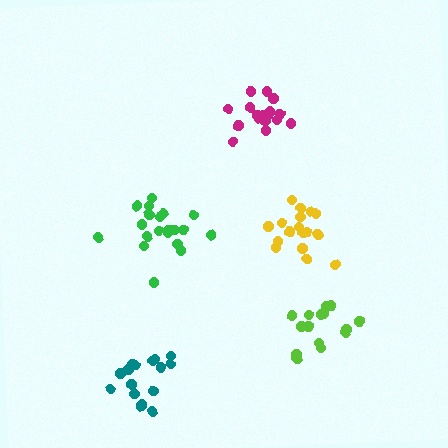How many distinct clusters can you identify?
There are 5 distinct clusters.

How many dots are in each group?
Group 1: 15 dots, Group 2: 17 dots, Group 3: 19 dots, Group 4: 21 dots, Group 5: 17 dots (89 total).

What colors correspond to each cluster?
The clusters are colored: lime, yellow, magenta, green, teal.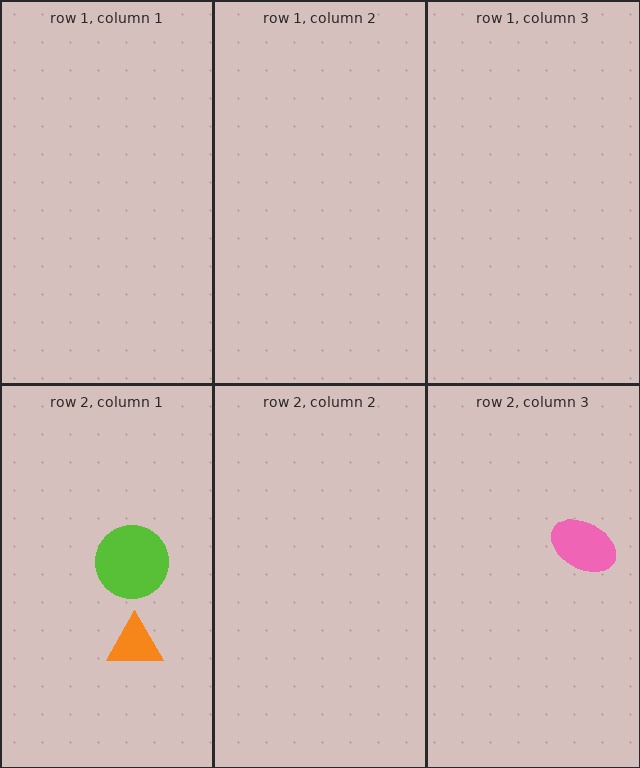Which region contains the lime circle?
The row 2, column 1 region.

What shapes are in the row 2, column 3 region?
The pink ellipse.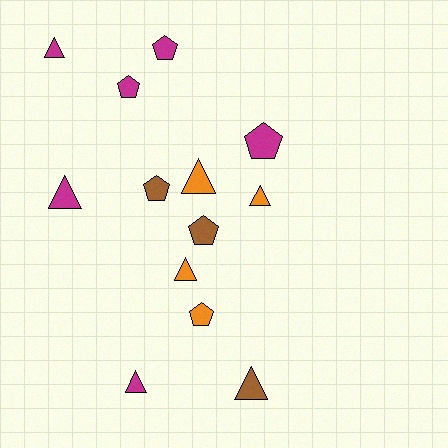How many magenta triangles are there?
There are 3 magenta triangles.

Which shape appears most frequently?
Triangle, with 7 objects.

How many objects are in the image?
There are 13 objects.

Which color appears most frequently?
Magenta, with 6 objects.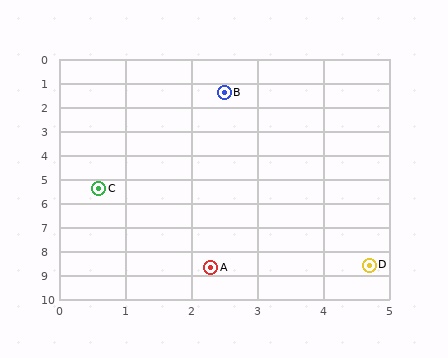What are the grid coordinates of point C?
Point C is at approximately (0.6, 5.4).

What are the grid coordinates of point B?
Point B is at approximately (2.5, 1.4).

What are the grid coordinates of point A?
Point A is at approximately (2.3, 8.7).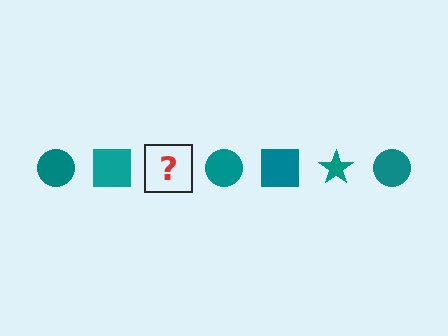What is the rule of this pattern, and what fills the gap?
The rule is that the pattern cycles through circle, square, star shapes in teal. The gap should be filled with a teal star.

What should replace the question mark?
The question mark should be replaced with a teal star.